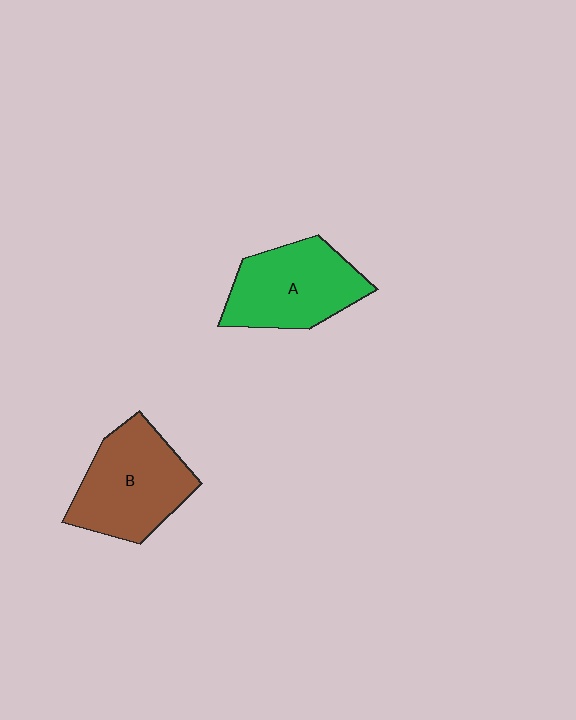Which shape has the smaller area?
Shape A (green).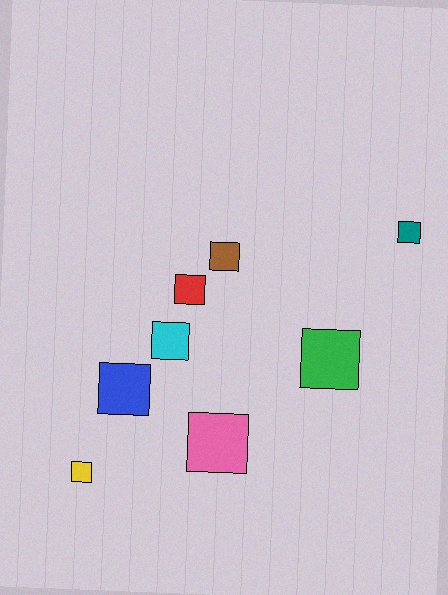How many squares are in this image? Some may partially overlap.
There are 8 squares.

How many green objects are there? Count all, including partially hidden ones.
There is 1 green object.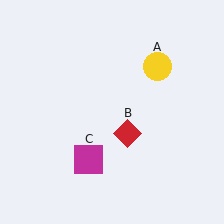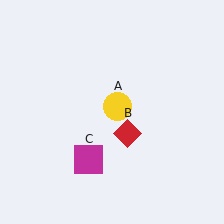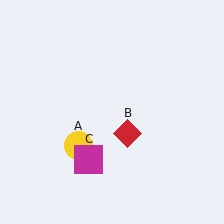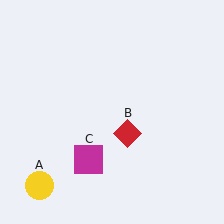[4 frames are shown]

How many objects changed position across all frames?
1 object changed position: yellow circle (object A).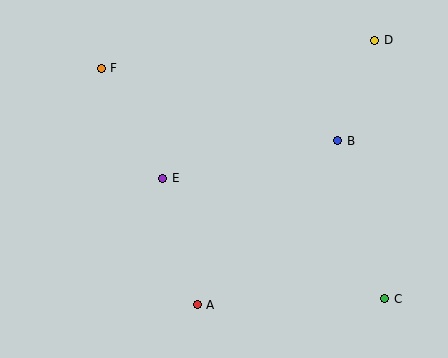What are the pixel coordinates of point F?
Point F is at (101, 68).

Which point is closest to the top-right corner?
Point D is closest to the top-right corner.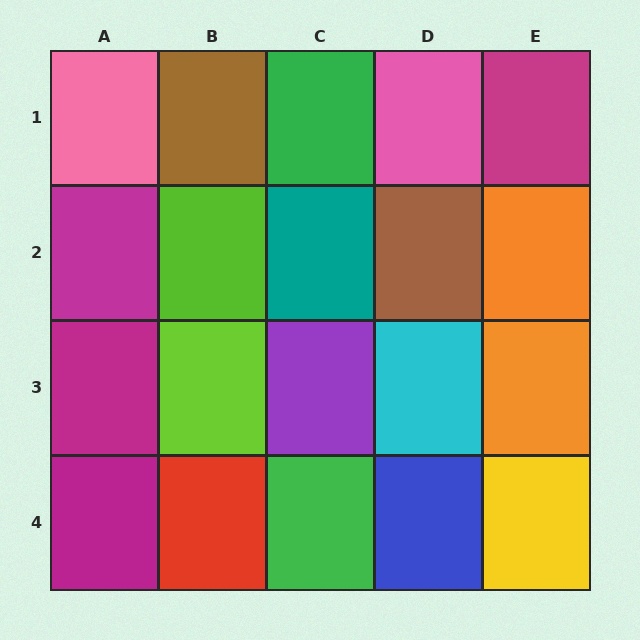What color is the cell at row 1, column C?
Green.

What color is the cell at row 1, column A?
Pink.